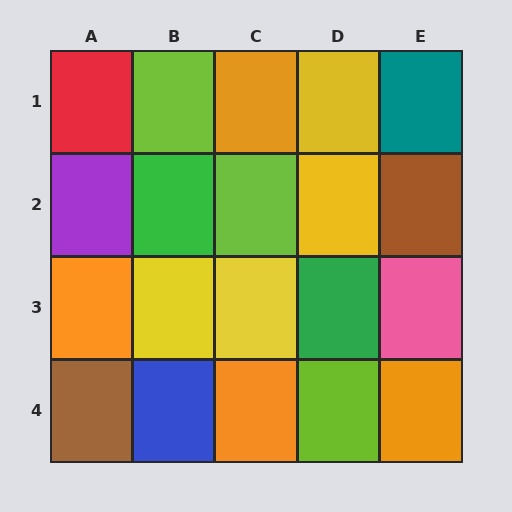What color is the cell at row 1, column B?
Lime.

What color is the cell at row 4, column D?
Lime.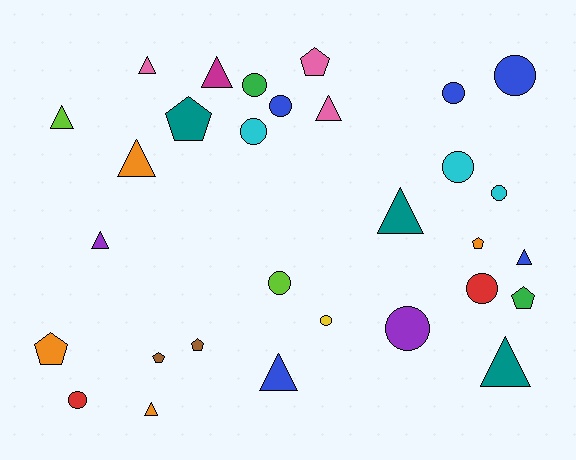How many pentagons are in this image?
There are 7 pentagons.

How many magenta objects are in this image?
There is 1 magenta object.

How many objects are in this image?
There are 30 objects.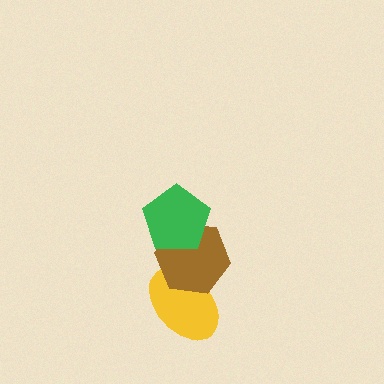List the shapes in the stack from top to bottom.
From top to bottom: the green pentagon, the brown hexagon, the yellow ellipse.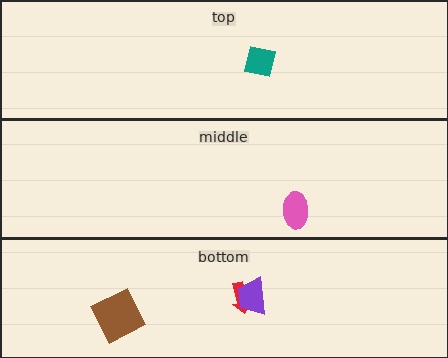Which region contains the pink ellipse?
The middle region.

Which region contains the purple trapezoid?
The bottom region.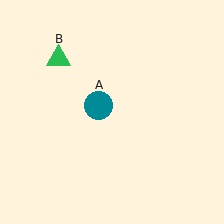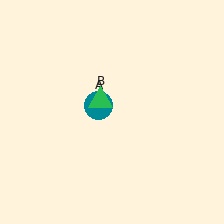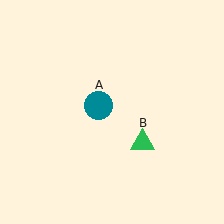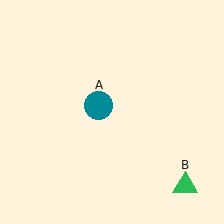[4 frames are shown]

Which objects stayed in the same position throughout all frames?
Teal circle (object A) remained stationary.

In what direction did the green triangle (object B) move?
The green triangle (object B) moved down and to the right.